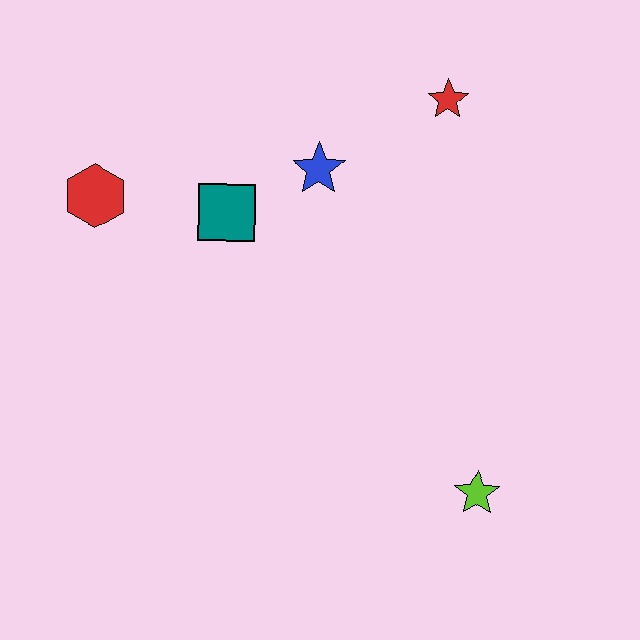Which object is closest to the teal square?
The blue star is closest to the teal square.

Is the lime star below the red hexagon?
Yes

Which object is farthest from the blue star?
The lime star is farthest from the blue star.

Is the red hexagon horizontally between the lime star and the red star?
No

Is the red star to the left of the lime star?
Yes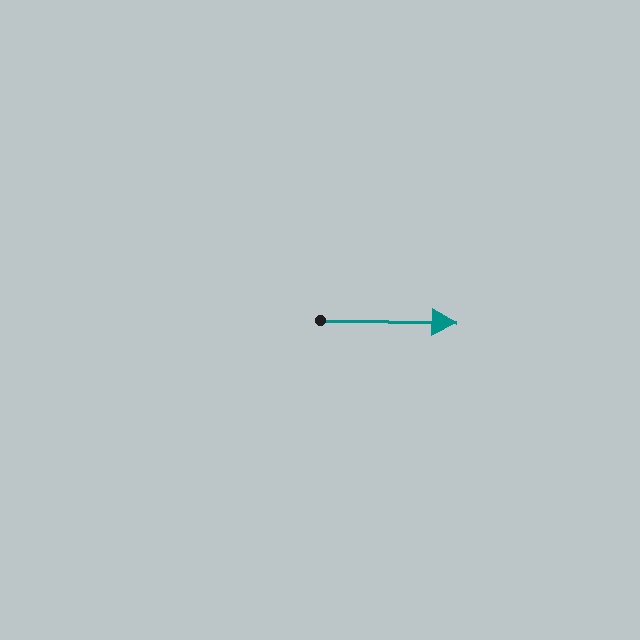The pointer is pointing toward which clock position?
Roughly 3 o'clock.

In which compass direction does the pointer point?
East.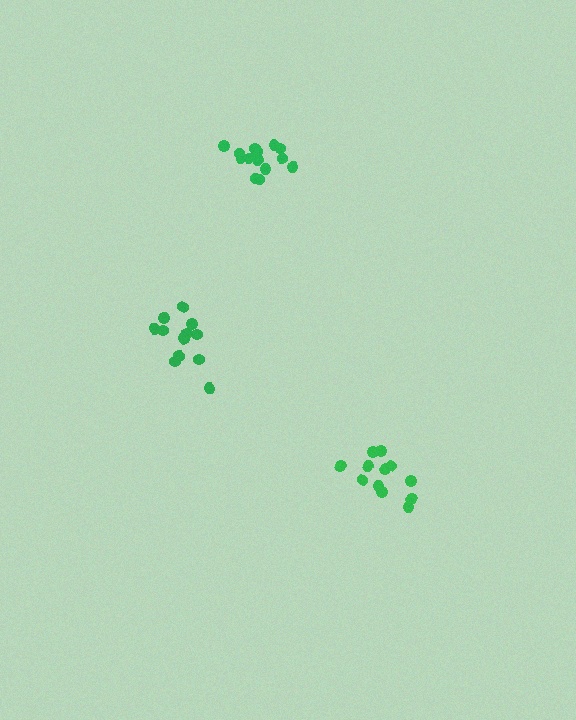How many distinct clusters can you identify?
There are 3 distinct clusters.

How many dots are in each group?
Group 1: 14 dots, Group 2: 13 dots, Group 3: 12 dots (39 total).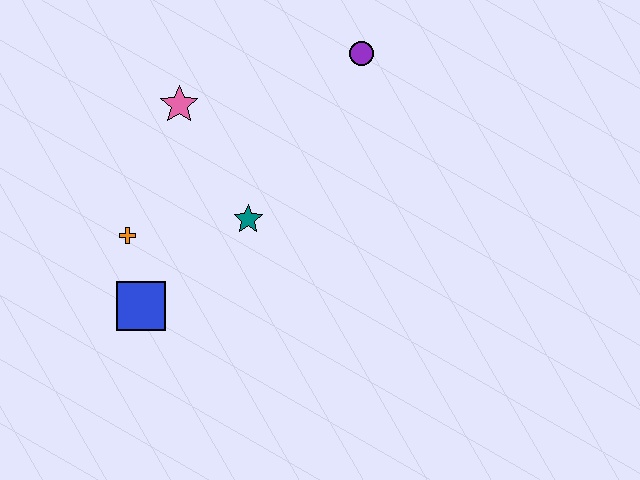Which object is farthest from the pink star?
The blue square is farthest from the pink star.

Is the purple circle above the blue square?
Yes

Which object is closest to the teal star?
The orange cross is closest to the teal star.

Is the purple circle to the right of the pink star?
Yes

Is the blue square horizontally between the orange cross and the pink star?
Yes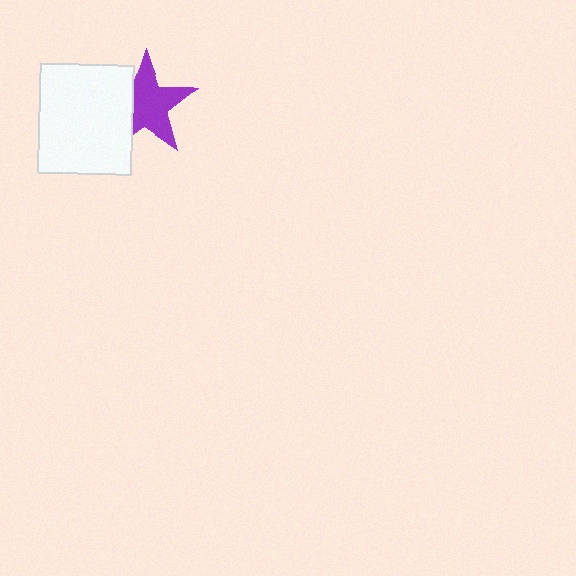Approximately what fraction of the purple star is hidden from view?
Roughly 30% of the purple star is hidden behind the white rectangle.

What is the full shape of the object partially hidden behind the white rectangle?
The partially hidden object is a purple star.